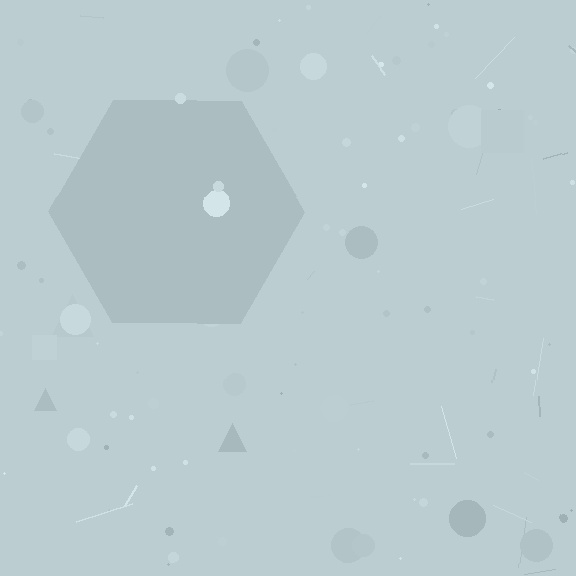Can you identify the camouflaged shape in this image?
The camouflaged shape is a hexagon.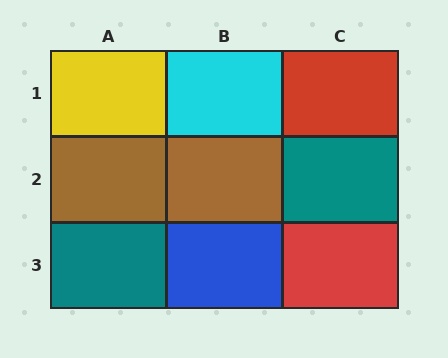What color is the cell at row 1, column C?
Red.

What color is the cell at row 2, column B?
Brown.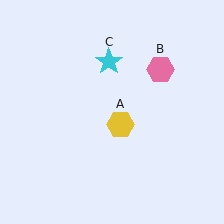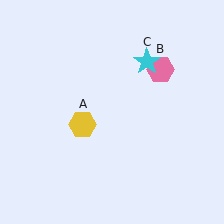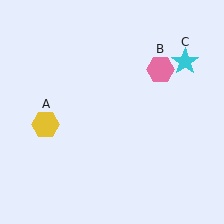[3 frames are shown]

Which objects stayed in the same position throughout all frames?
Pink hexagon (object B) remained stationary.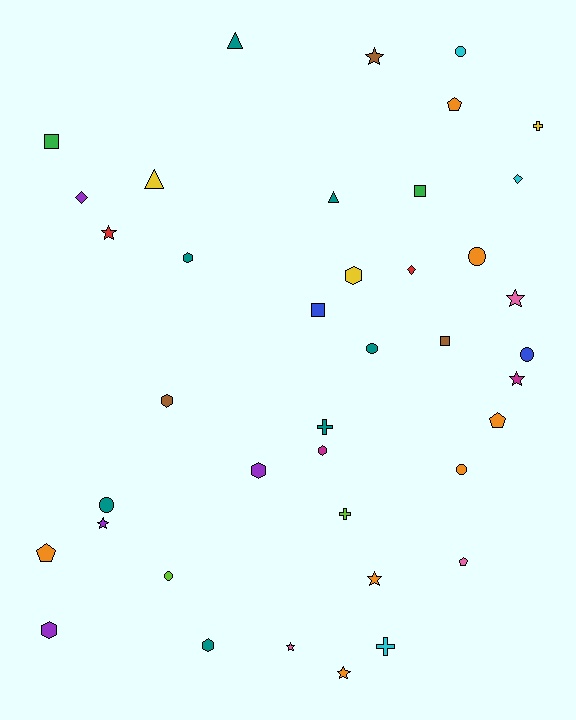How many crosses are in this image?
There are 4 crosses.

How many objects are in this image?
There are 40 objects.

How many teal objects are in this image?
There are 7 teal objects.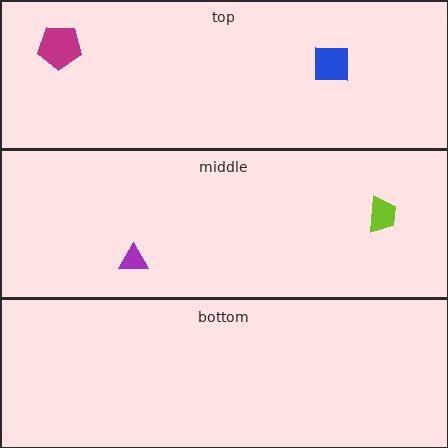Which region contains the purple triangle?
The middle region.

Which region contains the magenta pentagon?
The top region.